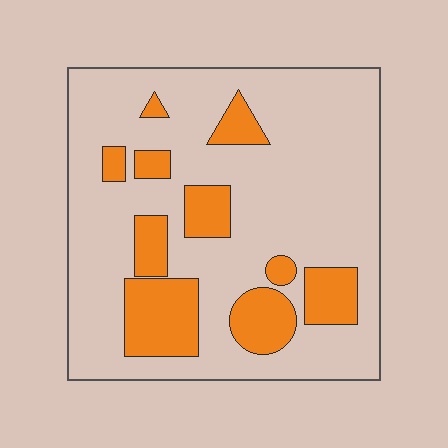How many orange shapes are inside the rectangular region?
10.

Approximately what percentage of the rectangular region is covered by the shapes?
Approximately 25%.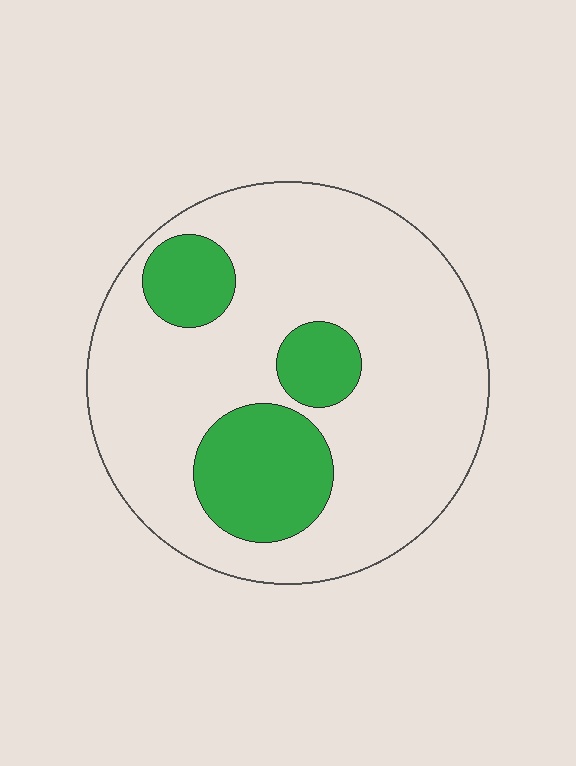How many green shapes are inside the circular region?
3.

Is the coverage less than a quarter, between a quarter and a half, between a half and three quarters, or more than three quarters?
Less than a quarter.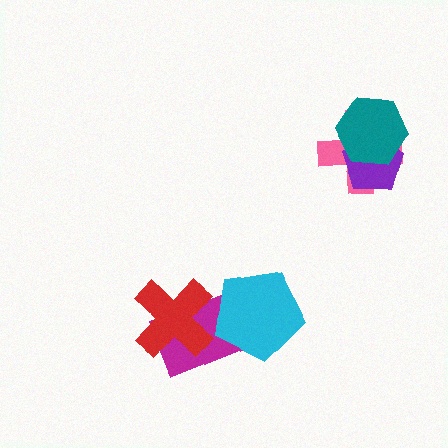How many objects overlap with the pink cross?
2 objects overlap with the pink cross.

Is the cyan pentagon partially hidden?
No, no other shape covers it.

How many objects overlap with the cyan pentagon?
1 object overlaps with the cyan pentagon.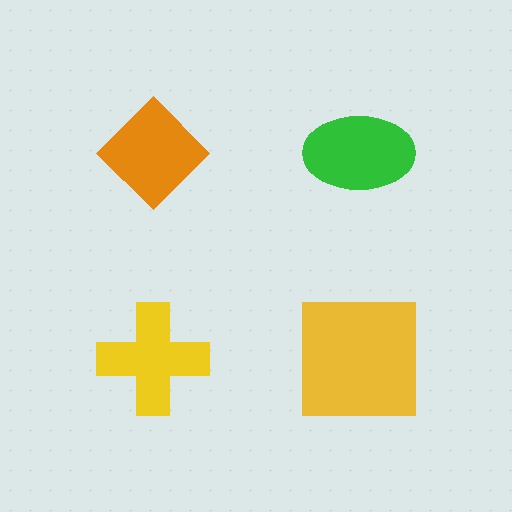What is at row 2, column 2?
A yellow square.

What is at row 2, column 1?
A yellow cross.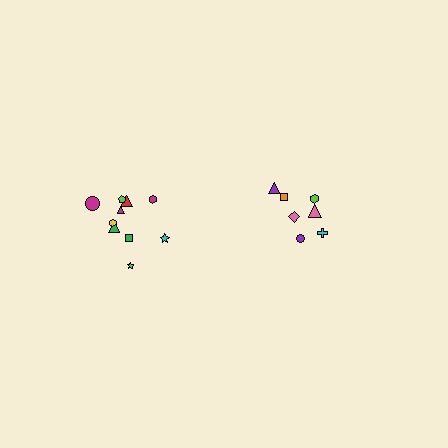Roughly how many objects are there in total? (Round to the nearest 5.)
Roughly 15 objects in total.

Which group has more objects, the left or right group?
The left group.